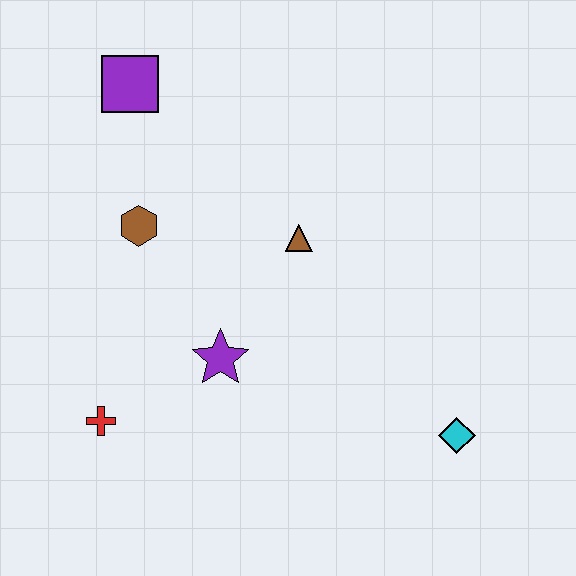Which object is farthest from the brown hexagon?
The cyan diamond is farthest from the brown hexagon.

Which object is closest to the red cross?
The purple star is closest to the red cross.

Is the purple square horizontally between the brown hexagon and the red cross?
Yes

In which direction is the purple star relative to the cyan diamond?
The purple star is to the left of the cyan diamond.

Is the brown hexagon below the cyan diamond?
No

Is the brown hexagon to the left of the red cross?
No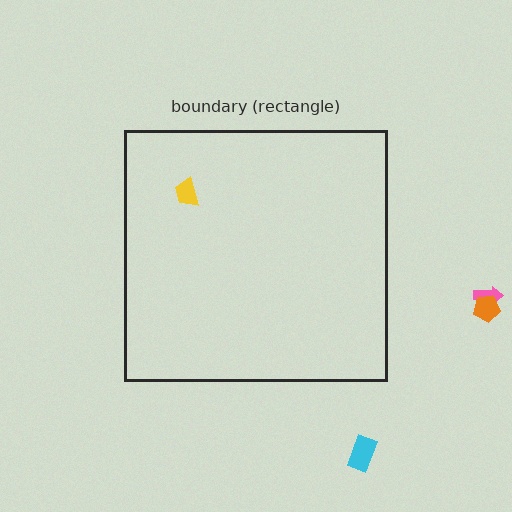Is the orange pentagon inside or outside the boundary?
Outside.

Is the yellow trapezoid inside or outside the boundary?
Inside.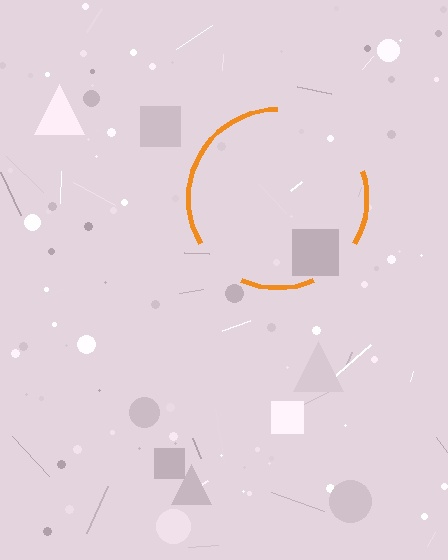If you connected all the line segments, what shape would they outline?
They would outline a circle.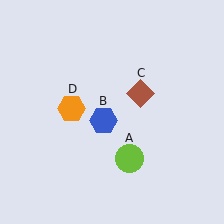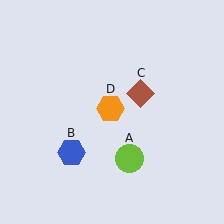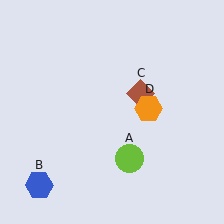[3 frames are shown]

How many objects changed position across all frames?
2 objects changed position: blue hexagon (object B), orange hexagon (object D).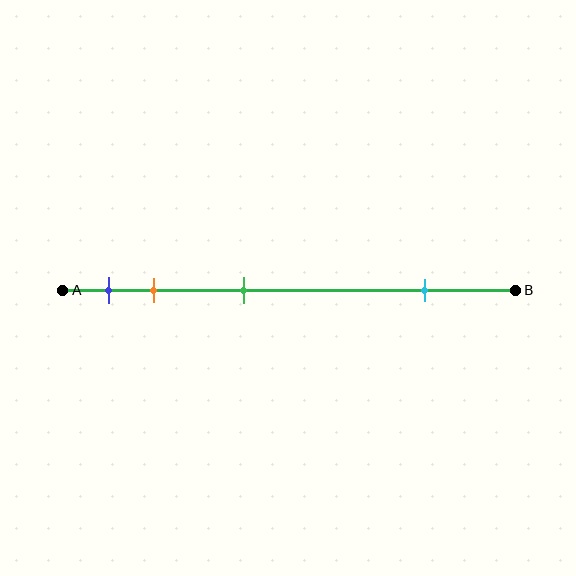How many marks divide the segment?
There are 4 marks dividing the segment.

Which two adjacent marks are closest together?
The blue and orange marks are the closest adjacent pair.